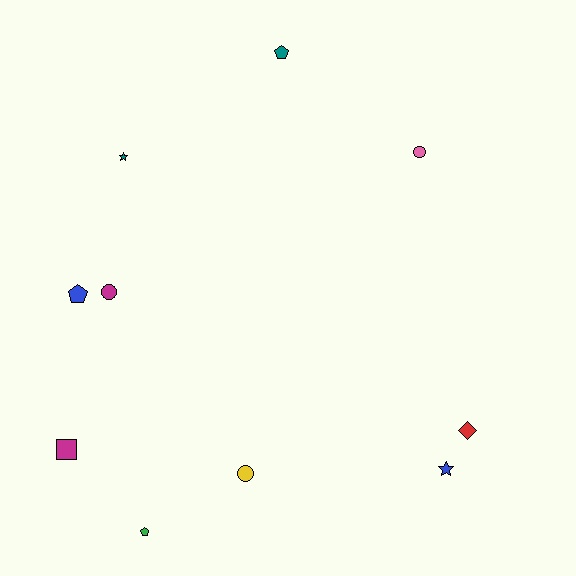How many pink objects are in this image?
There is 1 pink object.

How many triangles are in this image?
There are no triangles.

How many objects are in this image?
There are 10 objects.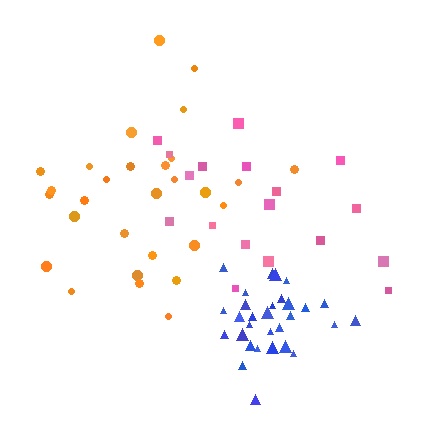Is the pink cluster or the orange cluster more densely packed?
Orange.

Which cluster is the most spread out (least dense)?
Pink.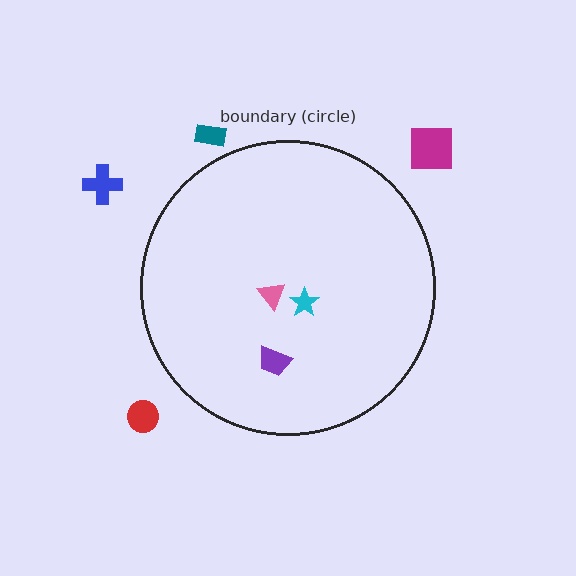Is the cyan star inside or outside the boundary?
Inside.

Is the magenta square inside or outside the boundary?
Outside.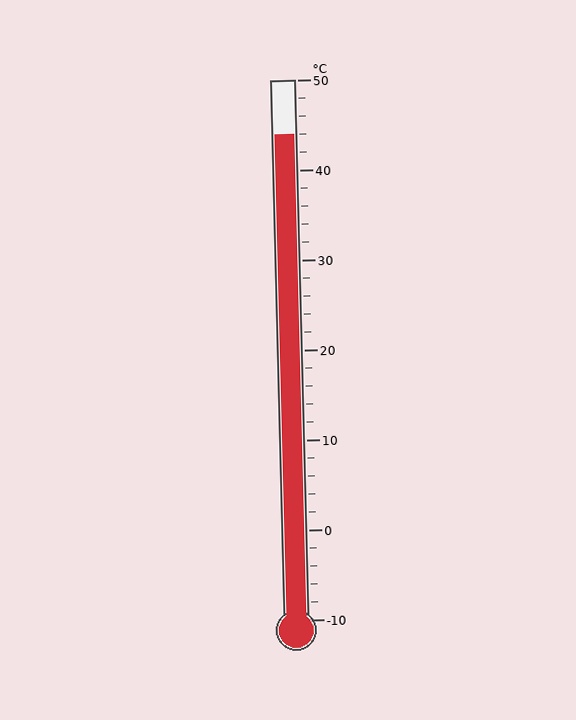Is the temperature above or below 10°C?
The temperature is above 10°C.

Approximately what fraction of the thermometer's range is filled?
The thermometer is filled to approximately 90% of its range.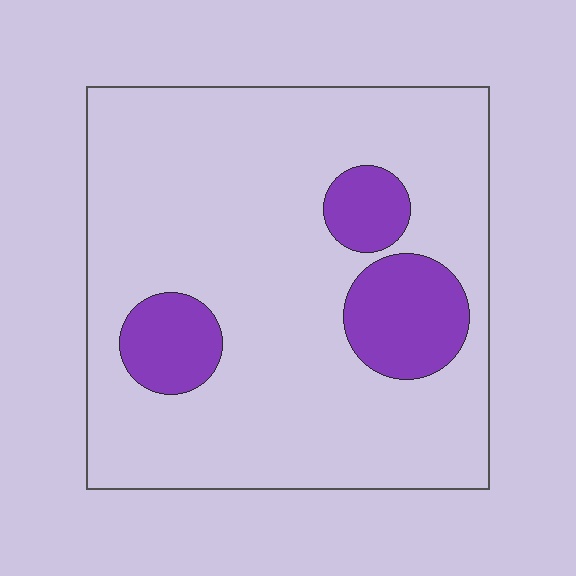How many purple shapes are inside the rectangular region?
3.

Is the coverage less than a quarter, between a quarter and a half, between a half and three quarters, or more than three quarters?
Less than a quarter.